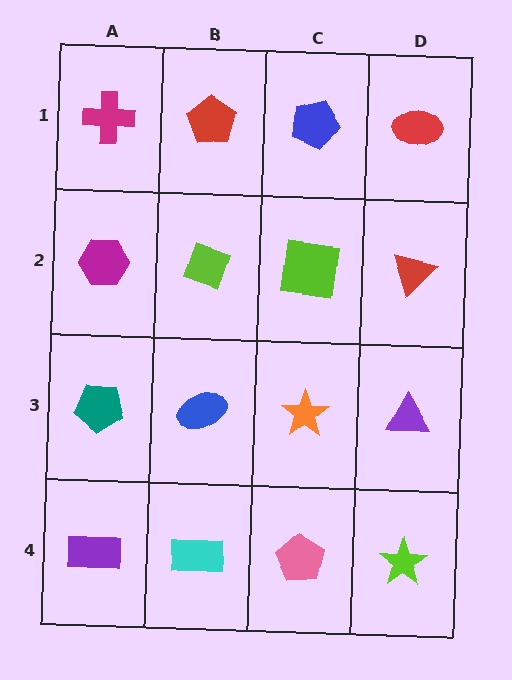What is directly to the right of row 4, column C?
A lime star.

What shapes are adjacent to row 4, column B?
A blue ellipse (row 3, column B), a purple rectangle (row 4, column A), a pink pentagon (row 4, column C).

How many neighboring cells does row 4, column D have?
2.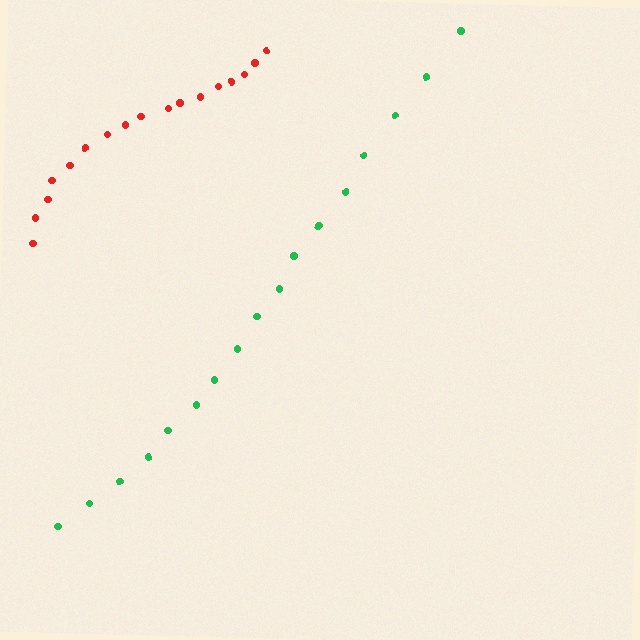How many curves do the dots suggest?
There are 2 distinct paths.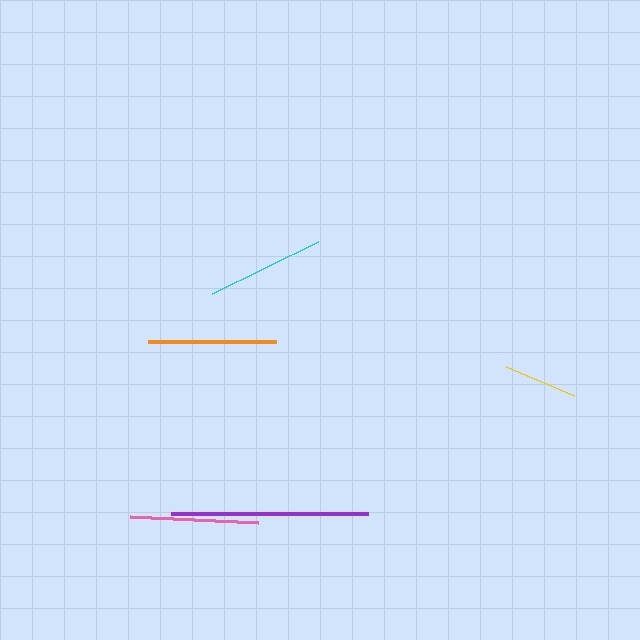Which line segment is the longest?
The purple line is the longest at approximately 197 pixels.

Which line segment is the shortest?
The yellow line is the shortest at approximately 73 pixels.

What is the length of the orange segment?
The orange segment is approximately 128 pixels long.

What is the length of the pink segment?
The pink segment is approximately 129 pixels long.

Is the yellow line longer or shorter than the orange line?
The orange line is longer than the yellow line.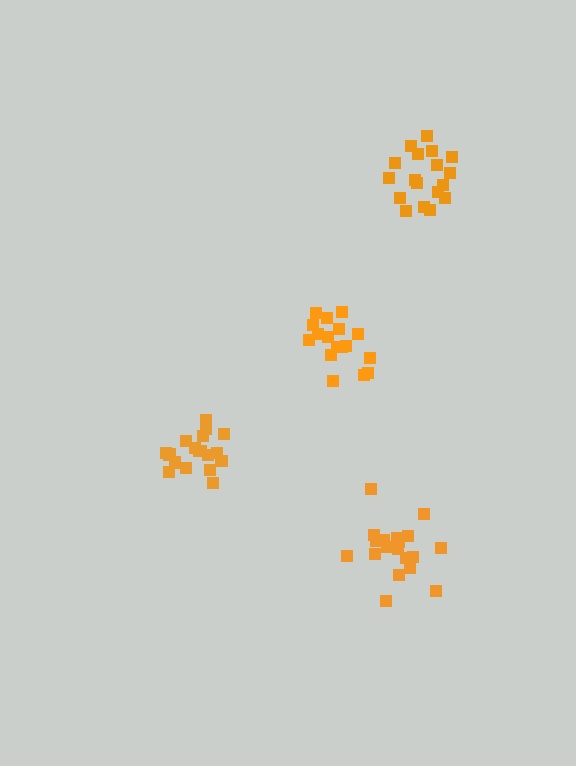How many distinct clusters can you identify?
There are 4 distinct clusters.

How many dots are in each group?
Group 1: 19 dots, Group 2: 17 dots, Group 3: 18 dots, Group 4: 20 dots (74 total).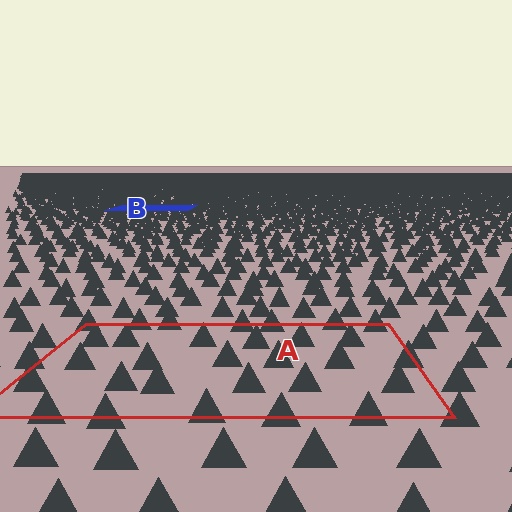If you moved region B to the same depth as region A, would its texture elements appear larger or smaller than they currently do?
They would appear larger. At a closer depth, the same texture elements are projected at a bigger on-screen size.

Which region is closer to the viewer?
Region A is closer. The texture elements there are larger and more spread out.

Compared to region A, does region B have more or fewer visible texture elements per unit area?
Region B has more texture elements per unit area — they are packed more densely because it is farther away.